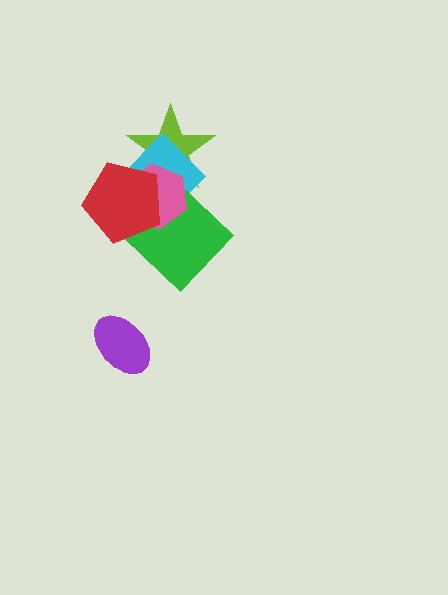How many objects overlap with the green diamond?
3 objects overlap with the green diamond.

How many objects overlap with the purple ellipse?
0 objects overlap with the purple ellipse.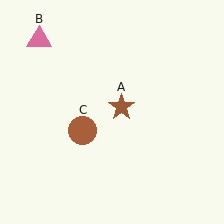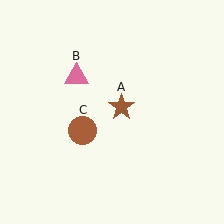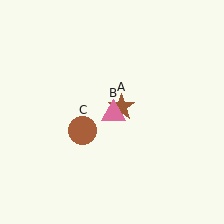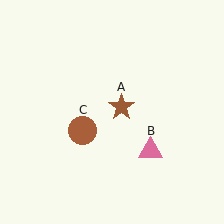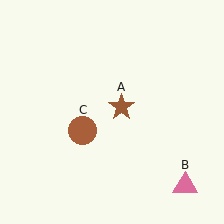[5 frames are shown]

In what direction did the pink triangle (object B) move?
The pink triangle (object B) moved down and to the right.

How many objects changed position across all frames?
1 object changed position: pink triangle (object B).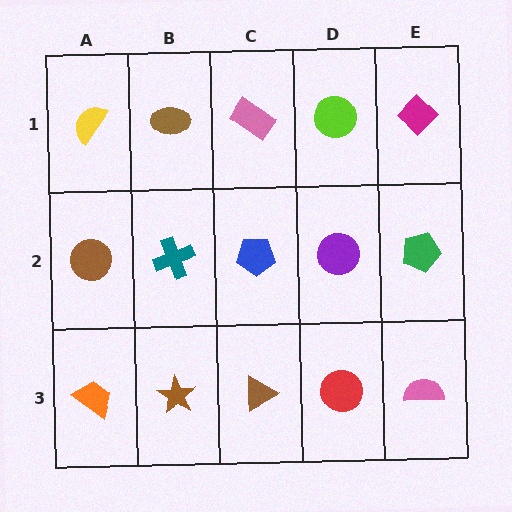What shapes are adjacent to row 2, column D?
A lime circle (row 1, column D), a red circle (row 3, column D), a blue pentagon (row 2, column C), a green pentagon (row 2, column E).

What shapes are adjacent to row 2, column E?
A magenta diamond (row 1, column E), a pink semicircle (row 3, column E), a purple circle (row 2, column D).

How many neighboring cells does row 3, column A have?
2.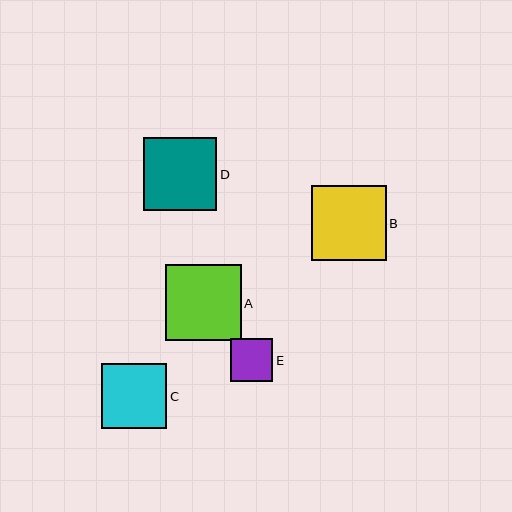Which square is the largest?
Square A is the largest with a size of approximately 76 pixels.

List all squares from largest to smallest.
From largest to smallest: A, B, D, C, E.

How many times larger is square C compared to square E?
Square C is approximately 1.5 times the size of square E.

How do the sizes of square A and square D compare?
Square A and square D are approximately the same size.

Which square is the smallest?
Square E is the smallest with a size of approximately 42 pixels.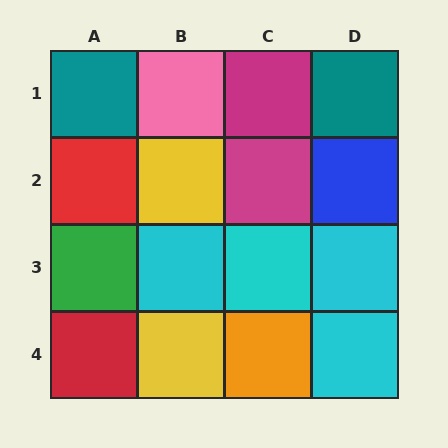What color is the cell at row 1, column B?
Pink.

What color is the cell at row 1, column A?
Teal.